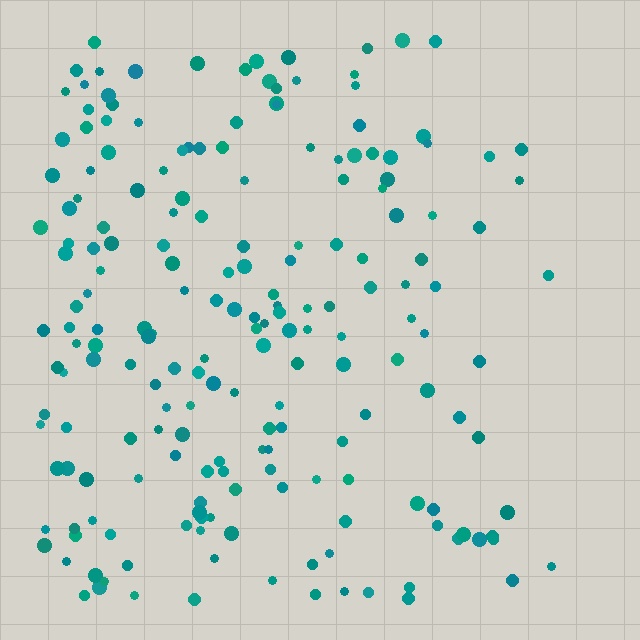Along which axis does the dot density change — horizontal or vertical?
Horizontal.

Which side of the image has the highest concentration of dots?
The left.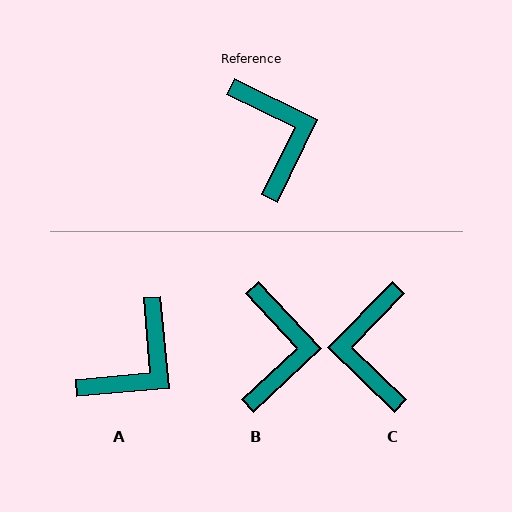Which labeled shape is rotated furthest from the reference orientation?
C, about 162 degrees away.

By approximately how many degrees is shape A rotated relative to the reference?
Approximately 59 degrees clockwise.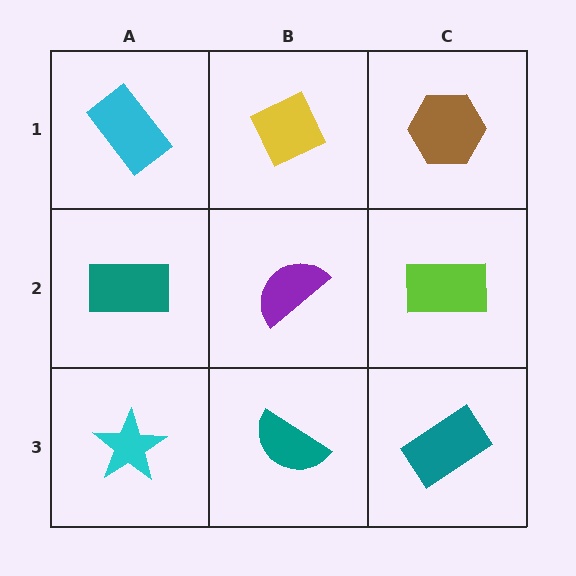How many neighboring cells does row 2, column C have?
3.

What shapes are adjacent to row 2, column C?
A brown hexagon (row 1, column C), a teal rectangle (row 3, column C), a purple semicircle (row 2, column B).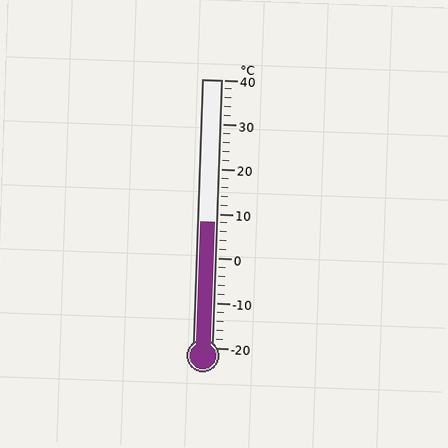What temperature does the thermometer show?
The thermometer shows approximately 8°C.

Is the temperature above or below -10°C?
The temperature is above -10°C.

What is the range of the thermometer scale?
The thermometer scale ranges from -20°C to 40°C.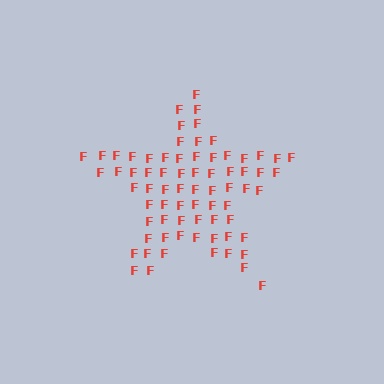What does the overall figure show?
The overall figure shows a star.